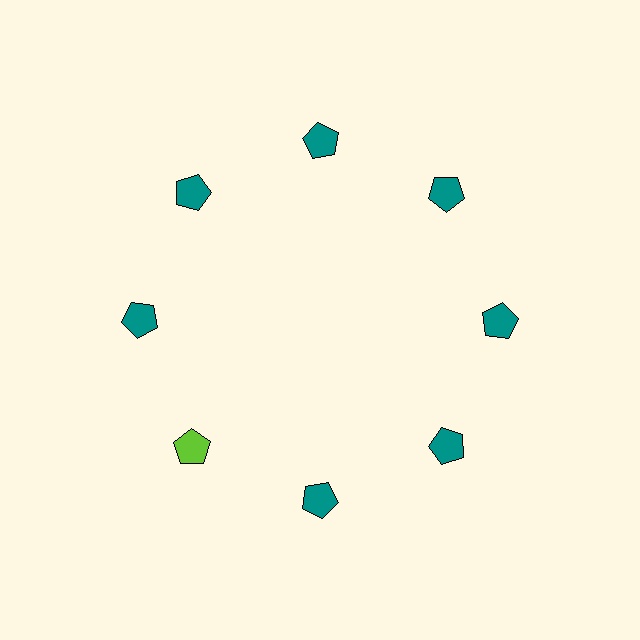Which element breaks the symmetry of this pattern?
The lime pentagon at roughly the 8 o'clock position breaks the symmetry. All other shapes are teal pentagons.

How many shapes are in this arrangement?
There are 8 shapes arranged in a ring pattern.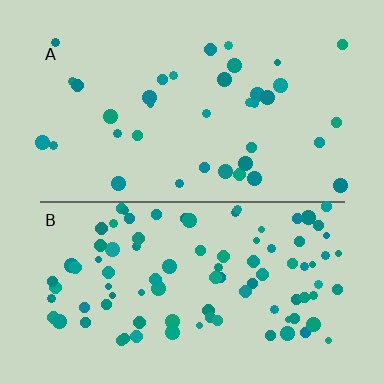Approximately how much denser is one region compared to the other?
Approximately 2.5× — region B over region A.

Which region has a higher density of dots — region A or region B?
B (the bottom).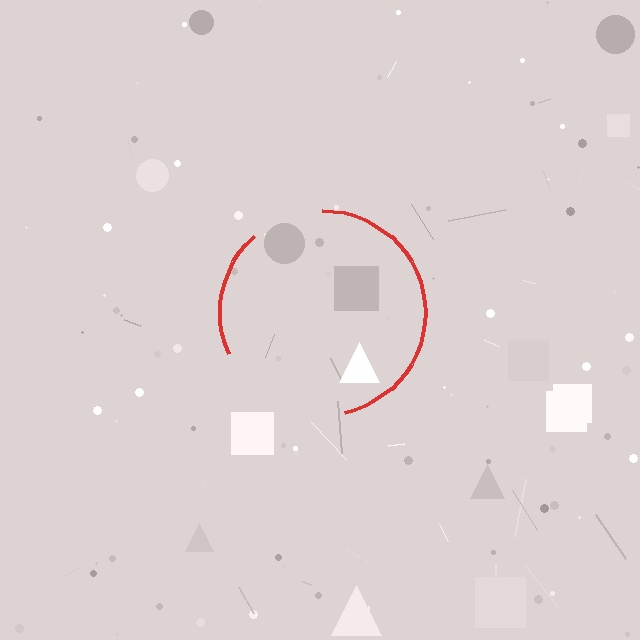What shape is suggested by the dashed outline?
The dashed outline suggests a circle.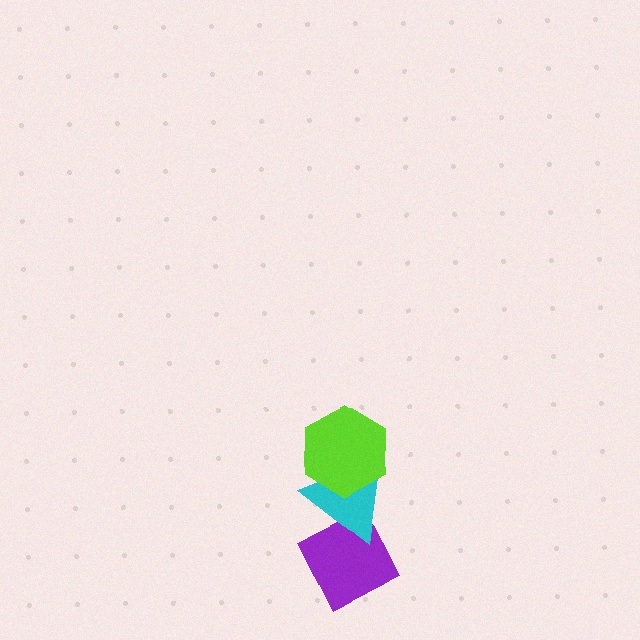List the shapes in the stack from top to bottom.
From top to bottom: the lime hexagon, the cyan triangle, the purple diamond.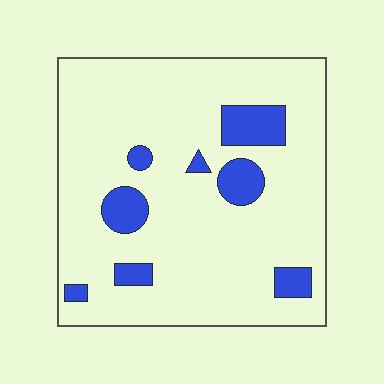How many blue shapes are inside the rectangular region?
8.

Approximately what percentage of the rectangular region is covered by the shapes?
Approximately 15%.